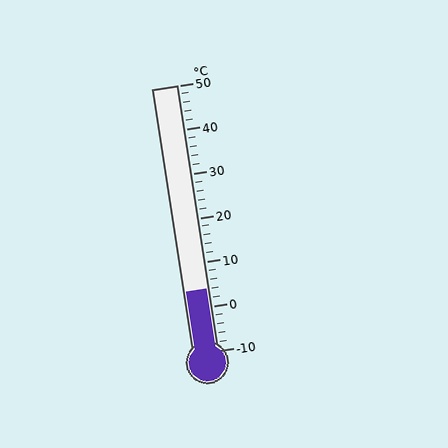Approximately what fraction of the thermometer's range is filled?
The thermometer is filled to approximately 25% of its range.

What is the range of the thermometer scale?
The thermometer scale ranges from -10°C to 50°C.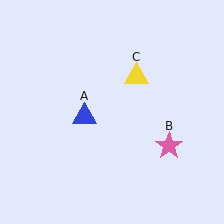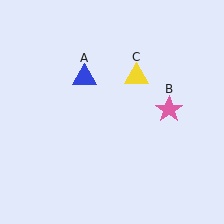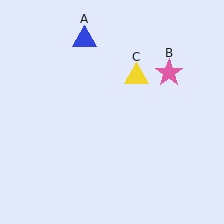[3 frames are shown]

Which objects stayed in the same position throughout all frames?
Yellow triangle (object C) remained stationary.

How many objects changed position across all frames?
2 objects changed position: blue triangle (object A), pink star (object B).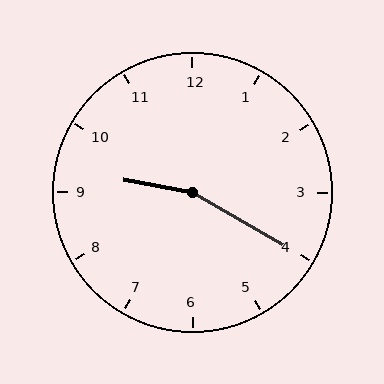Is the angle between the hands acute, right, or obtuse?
It is obtuse.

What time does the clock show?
9:20.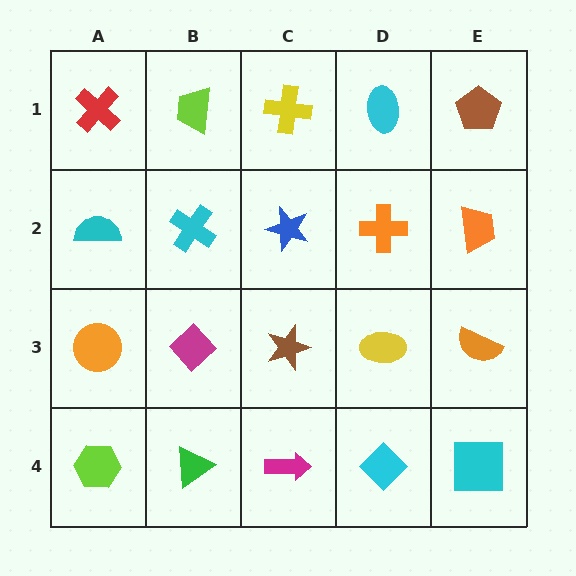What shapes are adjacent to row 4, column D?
A yellow ellipse (row 3, column D), a magenta arrow (row 4, column C), a cyan square (row 4, column E).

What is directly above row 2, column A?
A red cross.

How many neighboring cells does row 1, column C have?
3.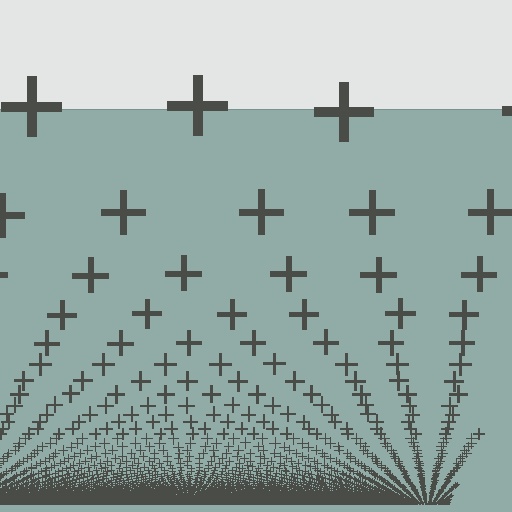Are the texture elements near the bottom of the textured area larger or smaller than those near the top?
Smaller. The gradient is inverted — elements near the bottom are smaller and denser.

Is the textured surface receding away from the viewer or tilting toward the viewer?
The surface appears to tilt toward the viewer. Texture elements get larger and sparser toward the top.